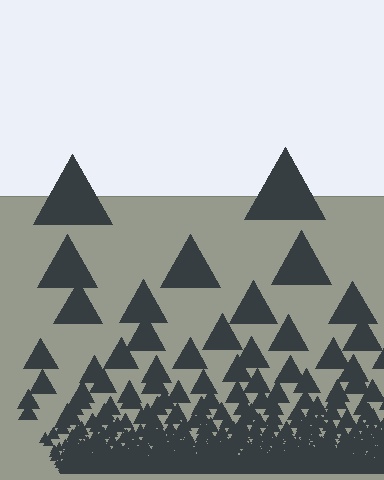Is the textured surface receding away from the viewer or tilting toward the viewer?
The surface appears to tilt toward the viewer. Texture elements get larger and sparser toward the top.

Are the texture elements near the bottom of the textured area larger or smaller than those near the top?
Smaller. The gradient is inverted — elements near the bottom are smaller and denser.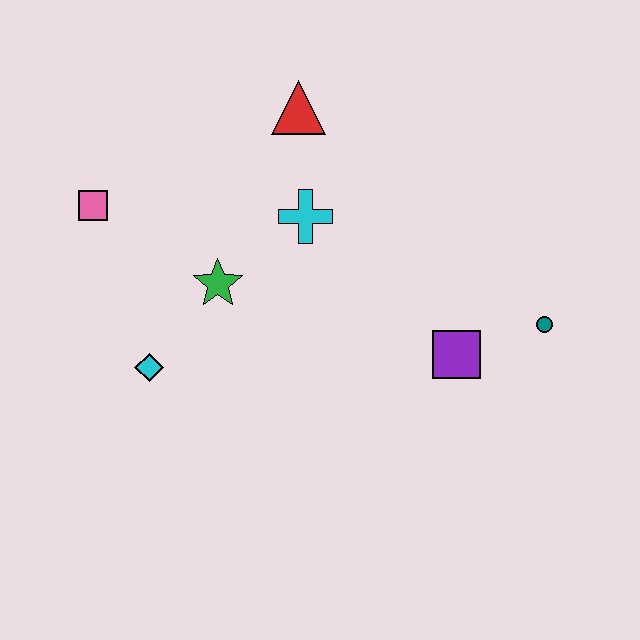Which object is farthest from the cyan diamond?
The teal circle is farthest from the cyan diamond.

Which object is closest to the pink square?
The green star is closest to the pink square.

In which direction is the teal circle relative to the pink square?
The teal circle is to the right of the pink square.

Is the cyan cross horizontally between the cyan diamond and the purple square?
Yes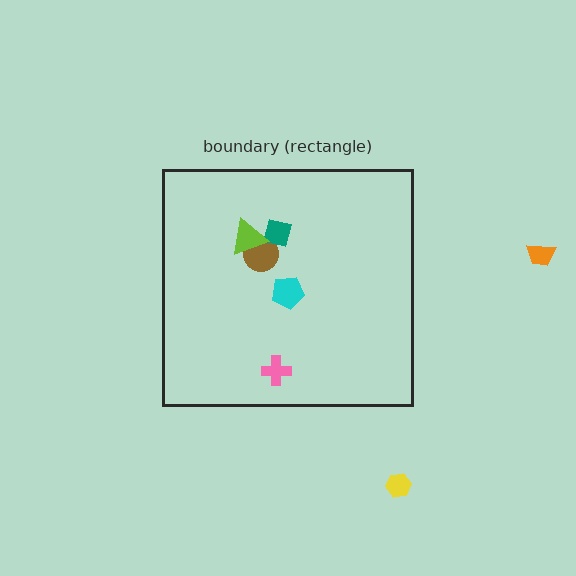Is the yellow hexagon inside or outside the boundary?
Outside.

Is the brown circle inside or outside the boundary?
Inside.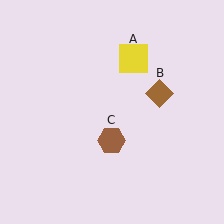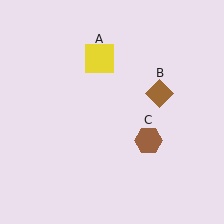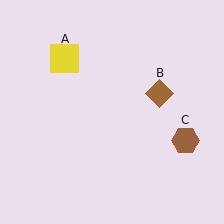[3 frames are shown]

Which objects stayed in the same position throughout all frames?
Brown diamond (object B) remained stationary.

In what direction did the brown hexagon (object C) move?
The brown hexagon (object C) moved right.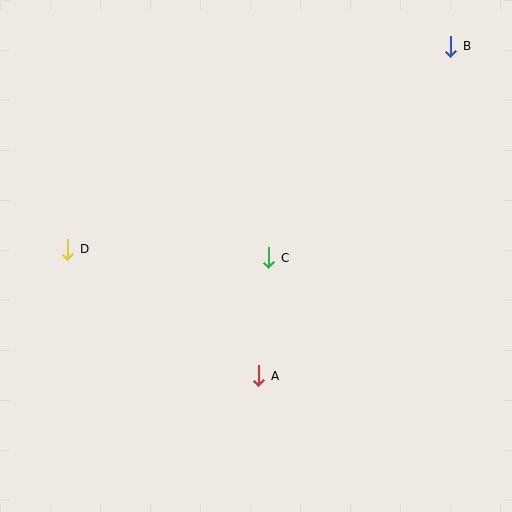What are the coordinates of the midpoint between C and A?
The midpoint between C and A is at (264, 317).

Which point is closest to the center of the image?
Point C at (269, 258) is closest to the center.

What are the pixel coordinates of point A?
Point A is at (259, 376).